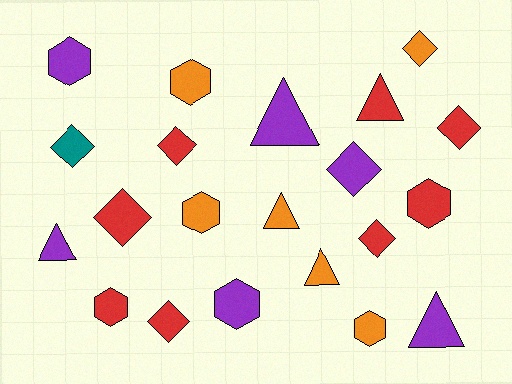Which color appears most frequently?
Red, with 8 objects.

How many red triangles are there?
There is 1 red triangle.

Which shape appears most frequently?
Diamond, with 8 objects.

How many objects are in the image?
There are 21 objects.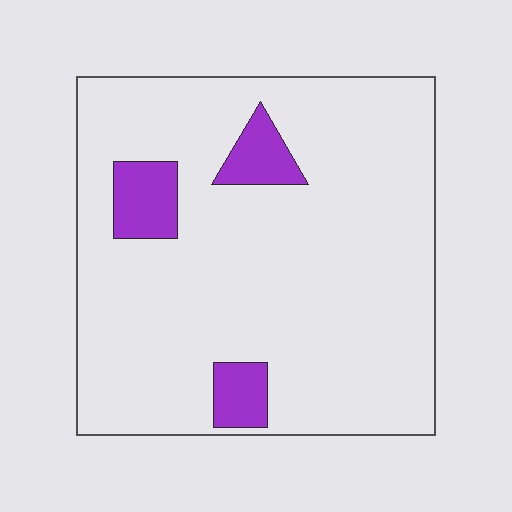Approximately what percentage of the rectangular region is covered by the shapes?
Approximately 10%.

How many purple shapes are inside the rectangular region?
3.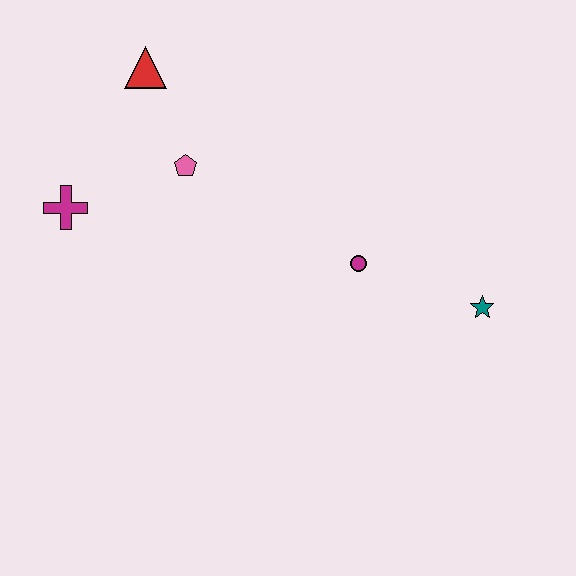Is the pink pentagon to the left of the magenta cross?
No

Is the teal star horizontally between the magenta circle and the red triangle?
No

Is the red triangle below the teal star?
No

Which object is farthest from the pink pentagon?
The teal star is farthest from the pink pentagon.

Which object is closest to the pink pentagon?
The red triangle is closest to the pink pentagon.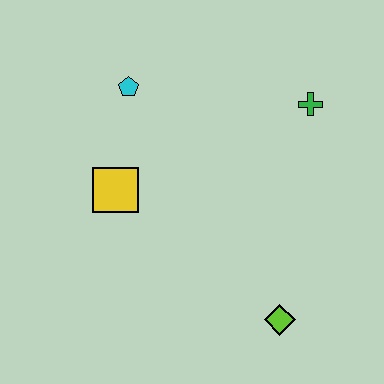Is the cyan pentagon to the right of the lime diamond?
No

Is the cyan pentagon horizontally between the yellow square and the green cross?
Yes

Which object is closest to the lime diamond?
The yellow square is closest to the lime diamond.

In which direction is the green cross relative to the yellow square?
The green cross is to the right of the yellow square.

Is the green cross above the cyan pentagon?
No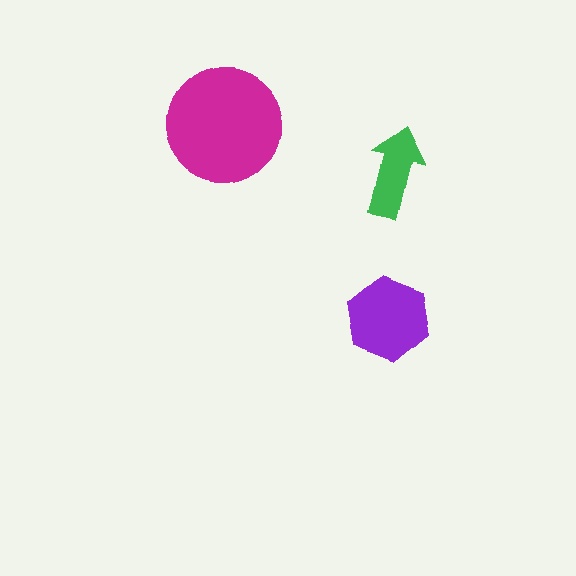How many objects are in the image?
There are 3 objects in the image.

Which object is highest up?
The magenta circle is topmost.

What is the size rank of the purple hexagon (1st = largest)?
2nd.